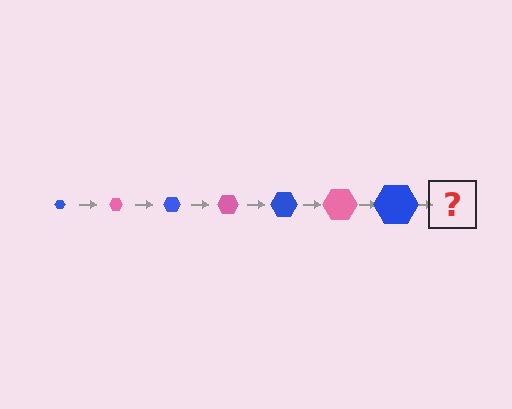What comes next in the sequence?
The next element should be a pink hexagon, larger than the previous one.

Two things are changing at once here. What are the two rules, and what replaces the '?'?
The two rules are that the hexagon grows larger each step and the color cycles through blue and pink. The '?' should be a pink hexagon, larger than the previous one.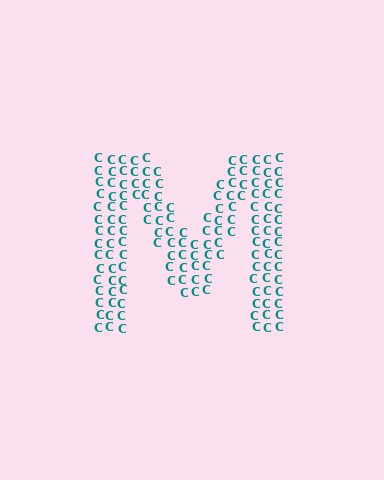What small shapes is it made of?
It is made of small letter C's.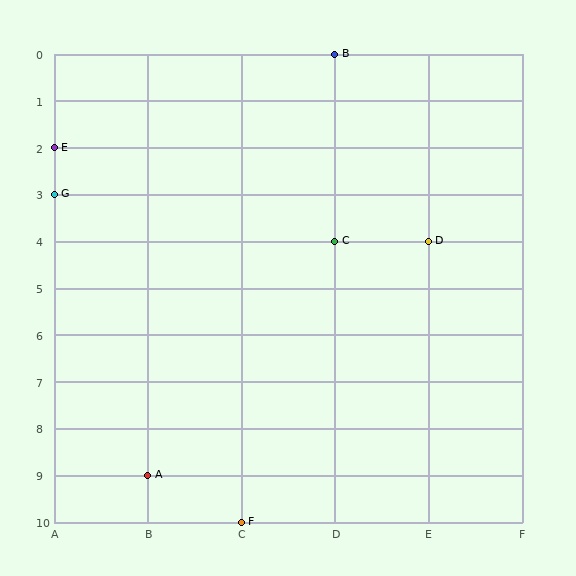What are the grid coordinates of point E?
Point E is at grid coordinates (A, 2).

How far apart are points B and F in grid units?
Points B and F are 1 column and 10 rows apart (about 10.0 grid units diagonally).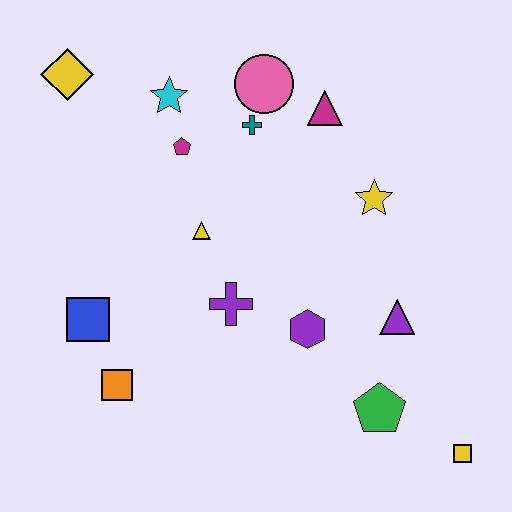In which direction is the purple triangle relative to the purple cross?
The purple triangle is to the right of the purple cross.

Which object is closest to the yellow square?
The green pentagon is closest to the yellow square.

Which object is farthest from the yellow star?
The yellow diamond is farthest from the yellow star.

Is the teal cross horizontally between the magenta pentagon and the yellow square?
Yes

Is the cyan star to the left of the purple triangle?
Yes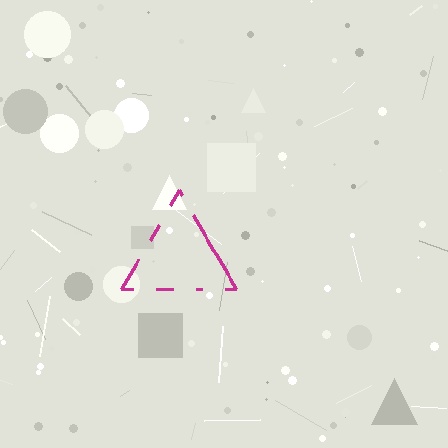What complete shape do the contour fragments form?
The contour fragments form a triangle.